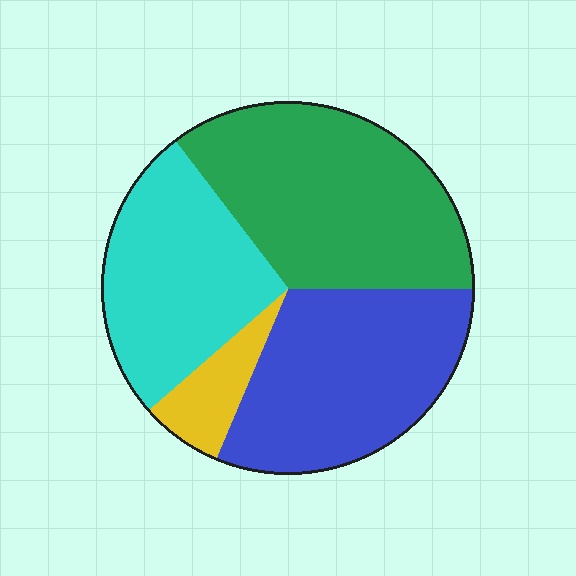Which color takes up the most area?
Green, at roughly 35%.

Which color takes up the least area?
Yellow, at roughly 5%.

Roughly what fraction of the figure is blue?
Blue covers roughly 30% of the figure.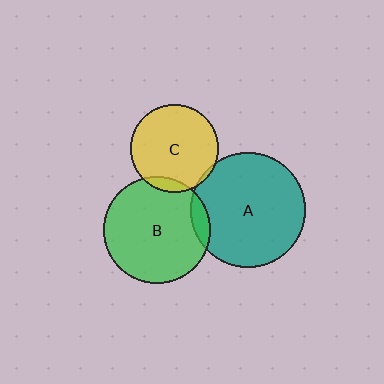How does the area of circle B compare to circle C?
Approximately 1.5 times.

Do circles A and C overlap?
Yes.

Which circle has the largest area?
Circle A (teal).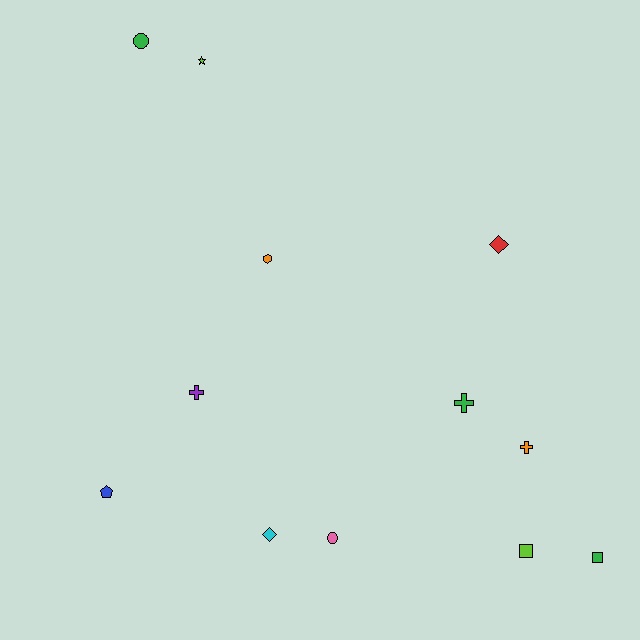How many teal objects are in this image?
There are no teal objects.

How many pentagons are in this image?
There is 1 pentagon.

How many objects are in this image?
There are 12 objects.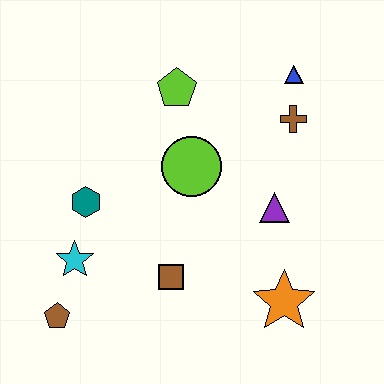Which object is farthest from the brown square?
The blue triangle is farthest from the brown square.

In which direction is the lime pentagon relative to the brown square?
The lime pentagon is above the brown square.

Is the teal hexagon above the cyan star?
Yes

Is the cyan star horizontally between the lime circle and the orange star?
No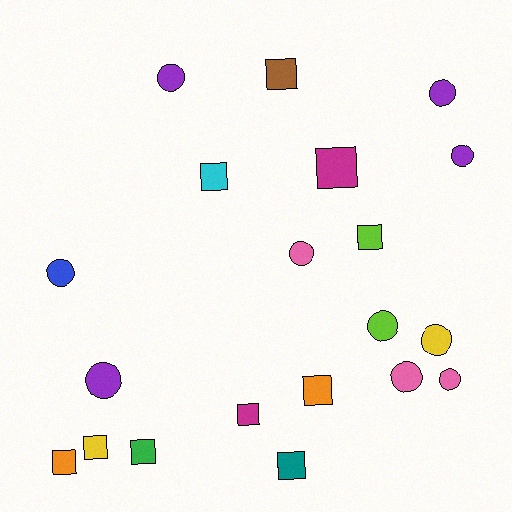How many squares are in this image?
There are 10 squares.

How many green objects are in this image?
There is 1 green object.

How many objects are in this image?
There are 20 objects.